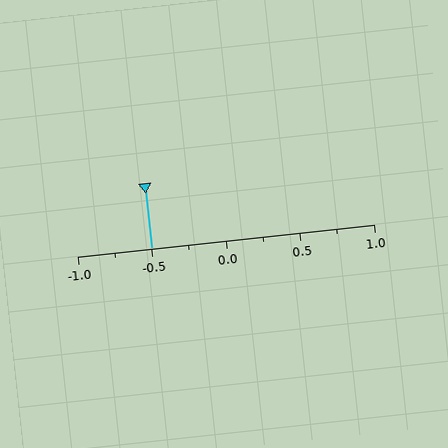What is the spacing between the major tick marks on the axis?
The major ticks are spaced 0.5 apart.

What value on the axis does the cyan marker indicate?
The marker indicates approximately -0.5.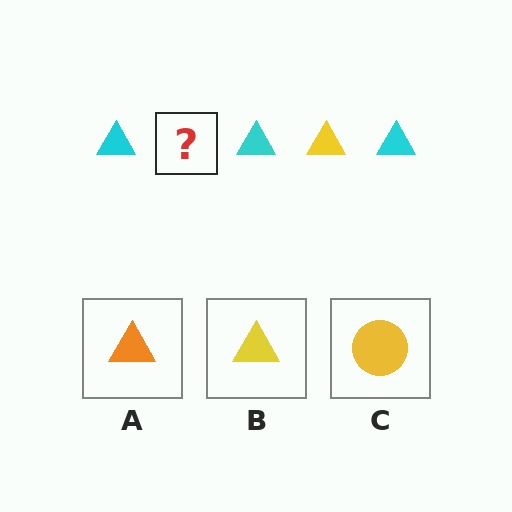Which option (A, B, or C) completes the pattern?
B.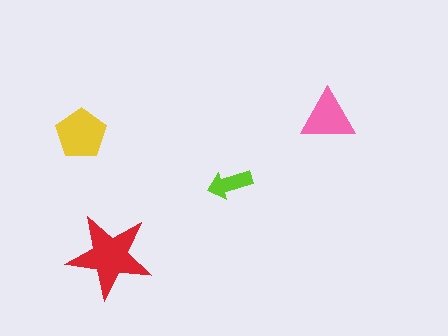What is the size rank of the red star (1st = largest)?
1st.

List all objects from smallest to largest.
The lime arrow, the pink triangle, the yellow pentagon, the red star.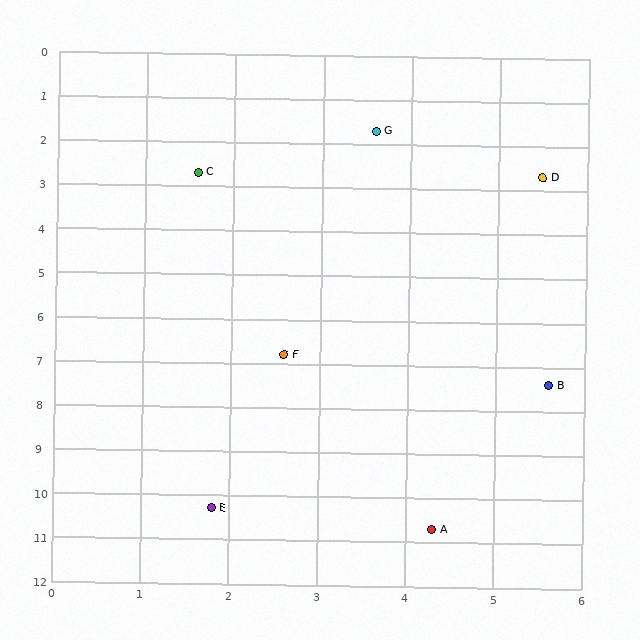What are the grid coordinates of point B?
Point B is at approximately (5.6, 7.4).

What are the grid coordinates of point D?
Point D is at approximately (5.5, 2.7).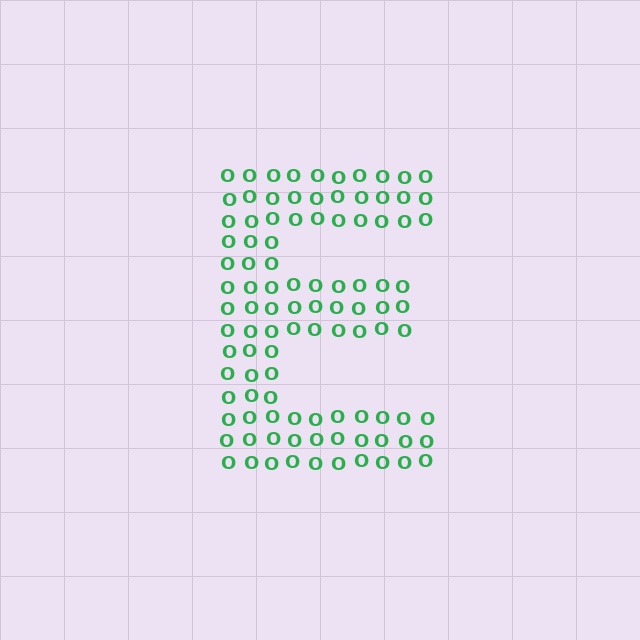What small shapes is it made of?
It is made of small letter O's.